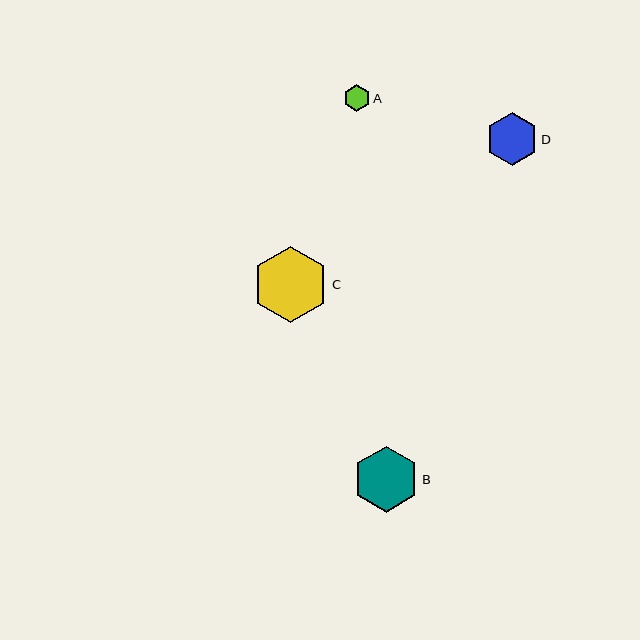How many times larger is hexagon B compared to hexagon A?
Hexagon B is approximately 2.5 times the size of hexagon A.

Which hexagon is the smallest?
Hexagon A is the smallest with a size of approximately 27 pixels.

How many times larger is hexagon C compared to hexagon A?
Hexagon C is approximately 2.9 times the size of hexagon A.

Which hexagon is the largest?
Hexagon C is the largest with a size of approximately 76 pixels.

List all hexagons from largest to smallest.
From largest to smallest: C, B, D, A.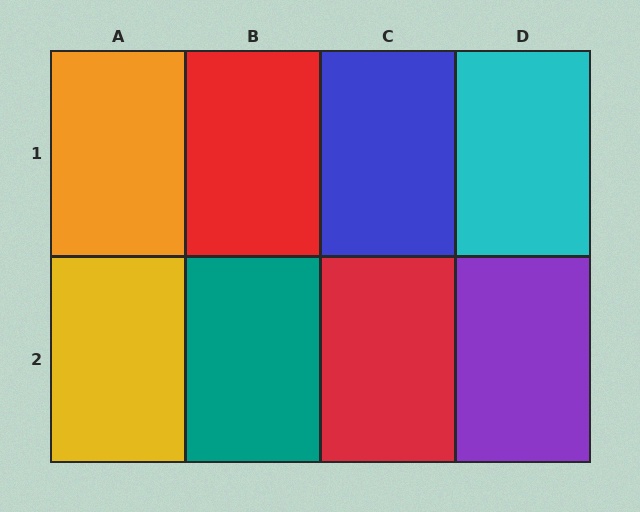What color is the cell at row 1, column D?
Cyan.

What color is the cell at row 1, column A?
Orange.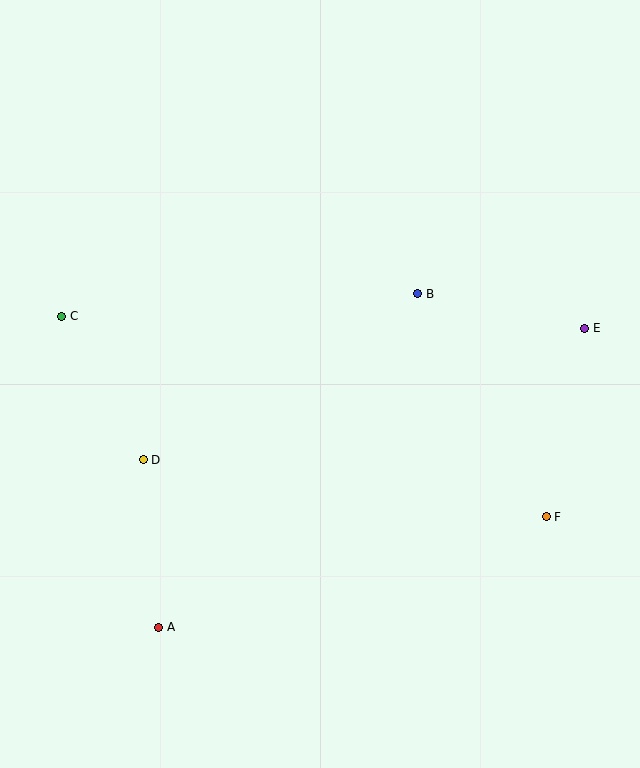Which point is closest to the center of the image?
Point B at (418, 294) is closest to the center.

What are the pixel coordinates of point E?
Point E is at (585, 328).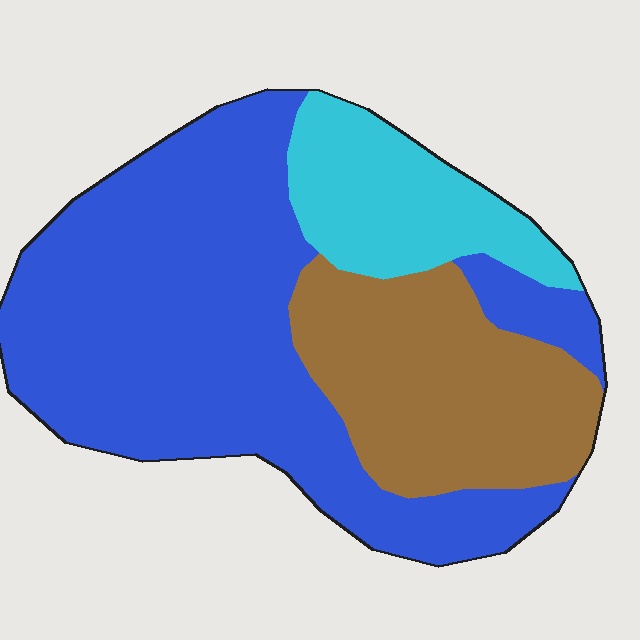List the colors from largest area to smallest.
From largest to smallest: blue, brown, cyan.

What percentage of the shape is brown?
Brown covers roughly 25% of the shape.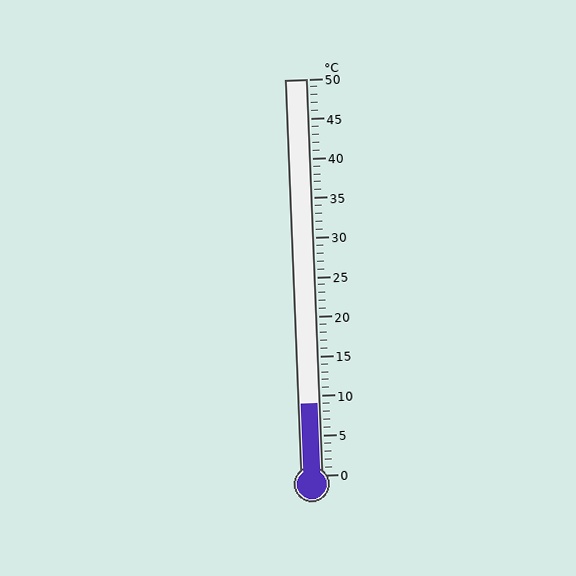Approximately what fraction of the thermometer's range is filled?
The thermometer is filled to approximately 20% of its range.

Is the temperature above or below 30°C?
The temperature is below 30°C.